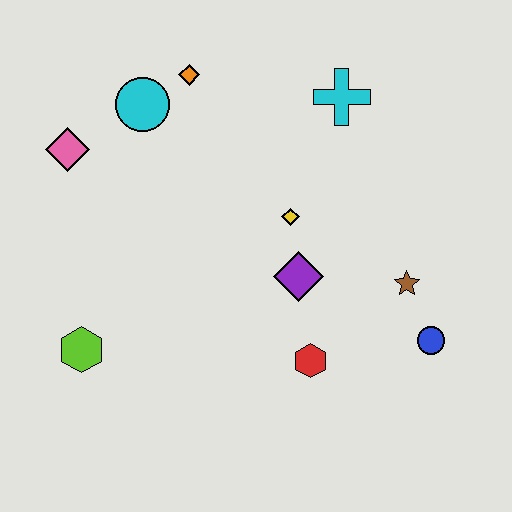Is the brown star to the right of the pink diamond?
Yes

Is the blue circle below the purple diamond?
Yes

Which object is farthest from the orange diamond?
The blue circle is farthest from the orange diamond.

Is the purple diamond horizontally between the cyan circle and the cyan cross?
Yes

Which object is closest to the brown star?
The blue circle is closest to the brown star.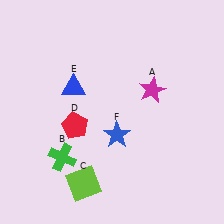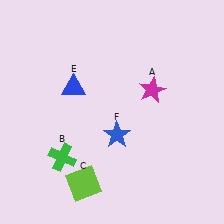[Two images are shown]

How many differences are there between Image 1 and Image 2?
There is 1 difference between the two images.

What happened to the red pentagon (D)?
The red pentagon (D) was removed in Image 2. It was in the bottom-left area of Image 1.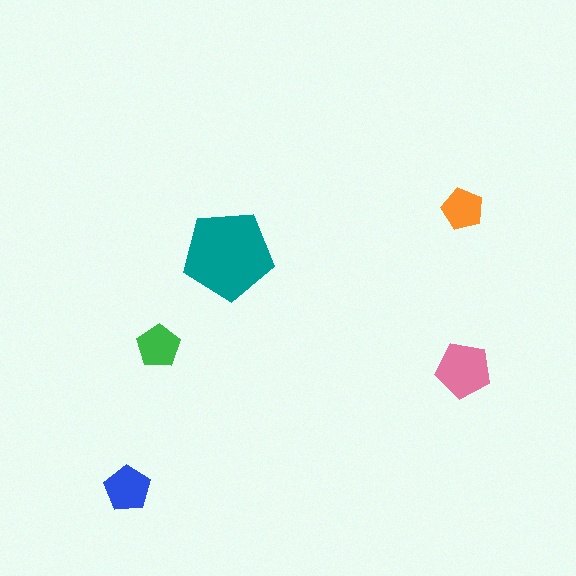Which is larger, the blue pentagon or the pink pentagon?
The pink one.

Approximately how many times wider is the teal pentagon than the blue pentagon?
About 2 times wider.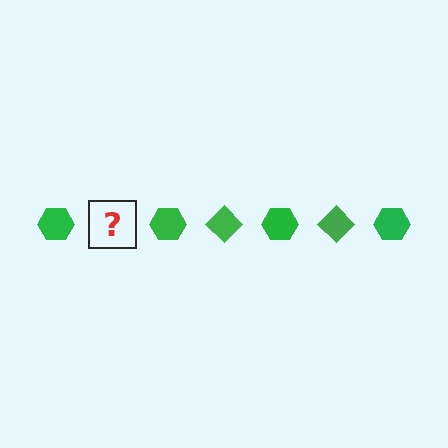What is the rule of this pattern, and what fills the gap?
The rule is that the pattern cycles through hexagon, diamond shapes in green. The gap should be filled with a green diamond.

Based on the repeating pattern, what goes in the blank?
The blank should be a green diamond.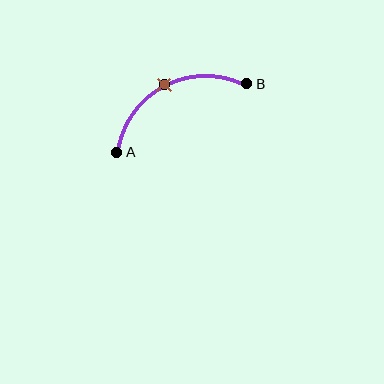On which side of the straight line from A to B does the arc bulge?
The arc bulges above the straight line connecting A and B.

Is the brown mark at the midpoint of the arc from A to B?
Yes. The brown mark lies on the arc at equal arc-length from both A and B — it is the arc midpoint.